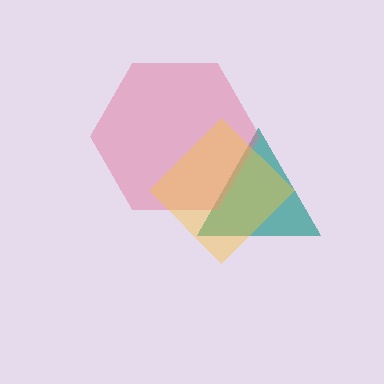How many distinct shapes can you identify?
There are 3 distinct shapes: a teal triangle, a pink hexagon, a yellow diamond.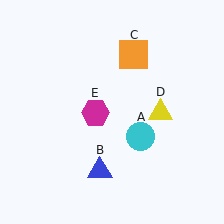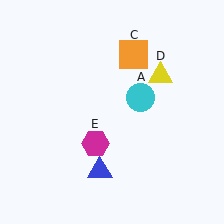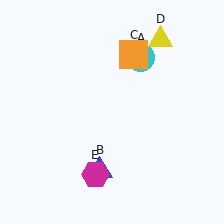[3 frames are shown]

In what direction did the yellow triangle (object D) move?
The yellow triangle (object D) moved up.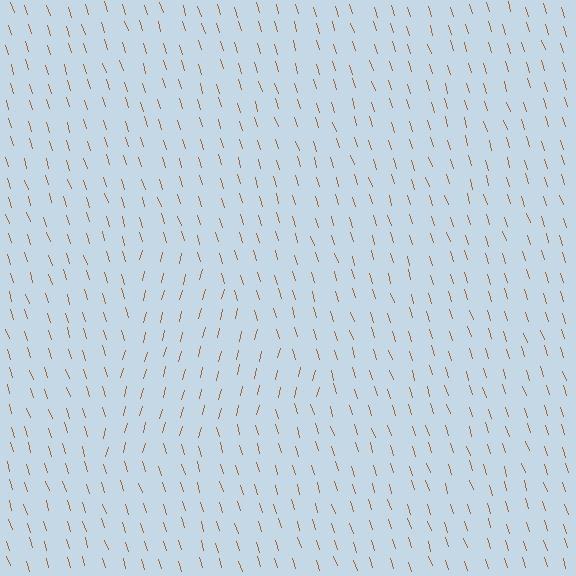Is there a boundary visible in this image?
Yes, there is a texture boundary formed by a change in line orientation.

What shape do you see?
I see a triangle.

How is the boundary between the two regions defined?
The boundary is defined purely by a change in line orientation (approximately 32 degrees difference). All lines are the same color and thickness.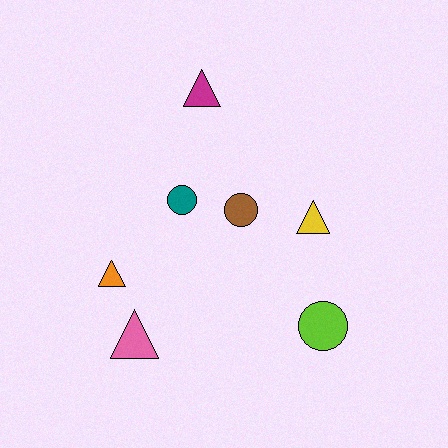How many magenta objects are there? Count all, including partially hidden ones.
There is 1 magenta object.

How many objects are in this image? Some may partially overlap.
There are 7 objects.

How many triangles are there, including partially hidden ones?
There are 4 triangles.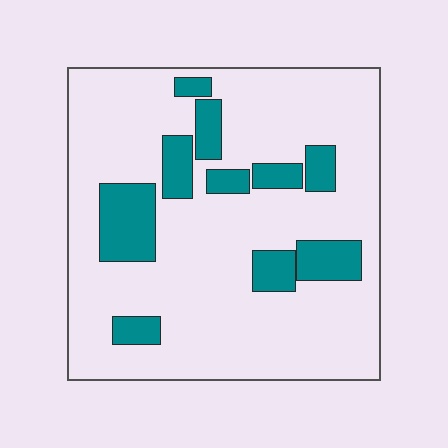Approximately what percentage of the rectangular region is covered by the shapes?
Approximately 20%.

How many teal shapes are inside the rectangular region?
10.